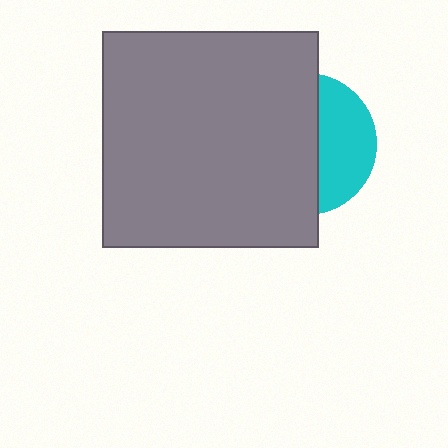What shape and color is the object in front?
The object in front is a gray square.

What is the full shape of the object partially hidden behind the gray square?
The partially hidden object is a cyan circle.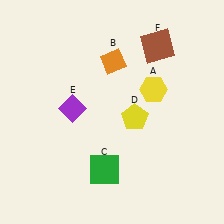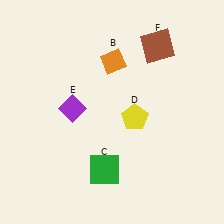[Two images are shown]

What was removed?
The yellow hexagon (A) was removed in Image 2.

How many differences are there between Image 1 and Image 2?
There is 1 difference between the two images.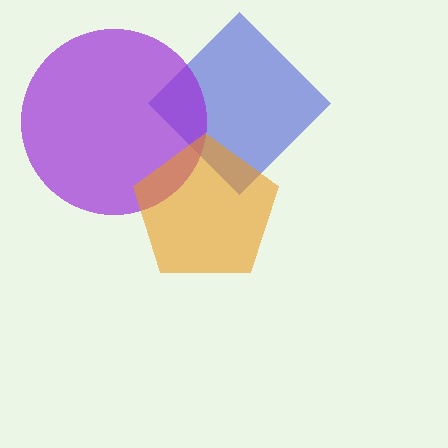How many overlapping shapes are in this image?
There are 3 overlapping shapes in the image.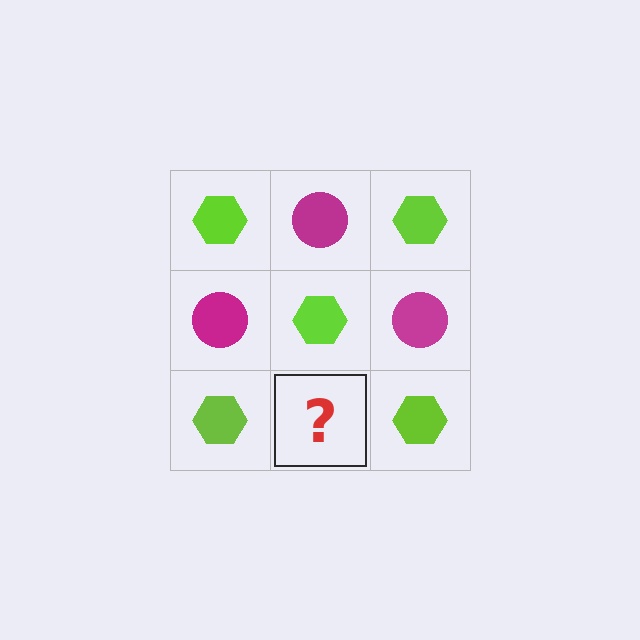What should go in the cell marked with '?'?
The missing cell should contain a magenta circle.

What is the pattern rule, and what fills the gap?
The rule is that it alternates lime hexagon and magenta circle in a checkerboard pattern. The gap should be filled with a magenta circle.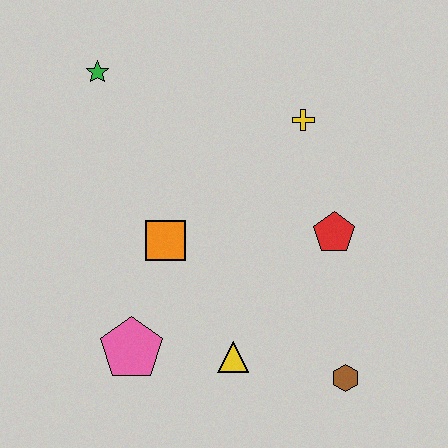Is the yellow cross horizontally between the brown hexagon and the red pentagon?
No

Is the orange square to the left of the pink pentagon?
No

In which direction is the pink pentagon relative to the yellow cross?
The pink pentagon is below the yellow cross.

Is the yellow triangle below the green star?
Yes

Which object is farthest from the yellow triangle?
The green star is farthest from the yellow triangle.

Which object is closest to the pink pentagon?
The yellow triangle is closest to the pink pentagon.